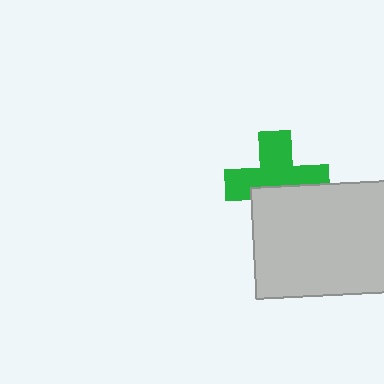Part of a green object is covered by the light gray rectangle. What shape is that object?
It is a cross.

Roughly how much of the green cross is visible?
About half of it is visible (roughly 60%).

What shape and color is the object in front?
The object in front is a light gray rectangle.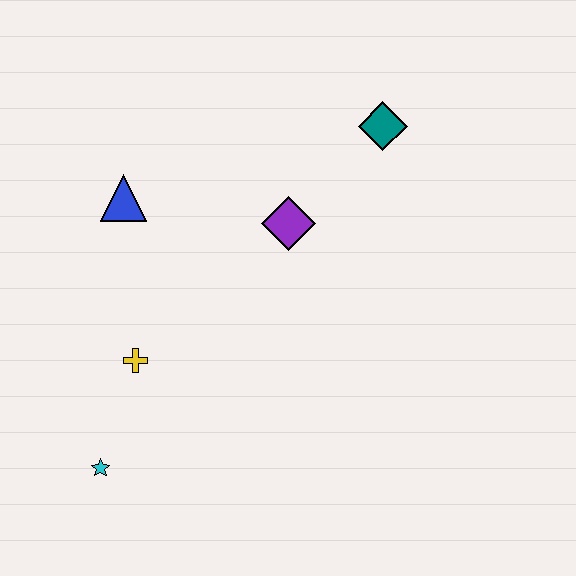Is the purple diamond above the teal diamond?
No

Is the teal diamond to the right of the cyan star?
Yes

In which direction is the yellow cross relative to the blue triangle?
The yellow cross is below the blue triangle.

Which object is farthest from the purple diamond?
The cyan star is farthest from the purple diamond.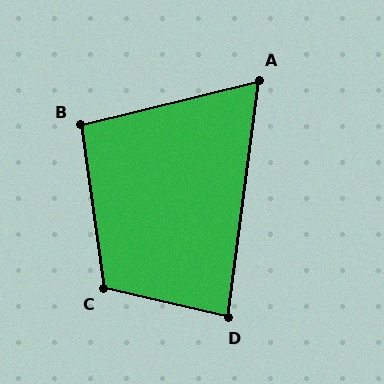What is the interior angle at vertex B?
Approximately 96 degrees (obtuse).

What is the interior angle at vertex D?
Approximately 84 degrees (acute).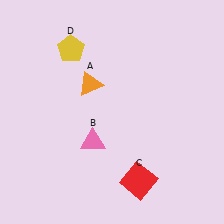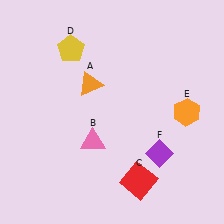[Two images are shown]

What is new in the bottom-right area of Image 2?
A purple diamond (F) was added in the bottom-right area of Image 2.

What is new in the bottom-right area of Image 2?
An orange hexagon (E) was added in the bottom-right area of Image 2.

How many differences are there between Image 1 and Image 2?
There are 2 differences between the two images.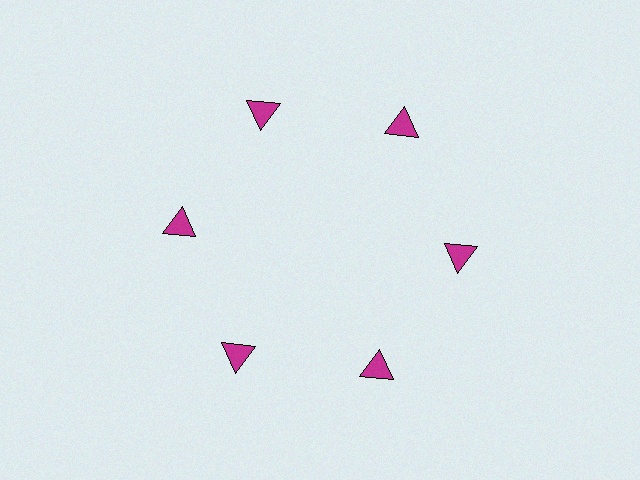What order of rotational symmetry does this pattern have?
This pattern has 6-fold rotational symmetry.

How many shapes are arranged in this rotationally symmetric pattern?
There are 6 shapes, arranged in 6 groups of 1.